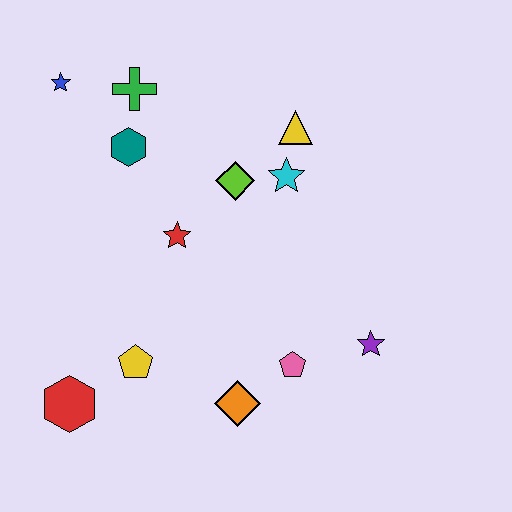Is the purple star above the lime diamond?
No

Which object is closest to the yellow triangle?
The cyan star is closest to the yellow triangle.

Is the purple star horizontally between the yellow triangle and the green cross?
No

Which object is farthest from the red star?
The purple star is farthest from the red star.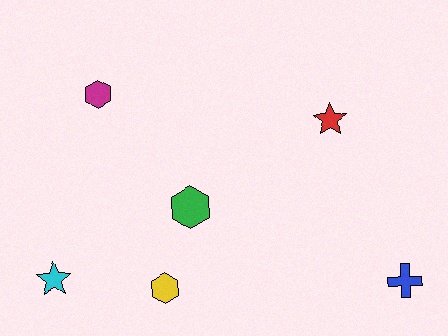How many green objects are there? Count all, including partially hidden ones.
There is 1 green object.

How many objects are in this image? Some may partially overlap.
There are 6 objects.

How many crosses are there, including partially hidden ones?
There is 1 cross.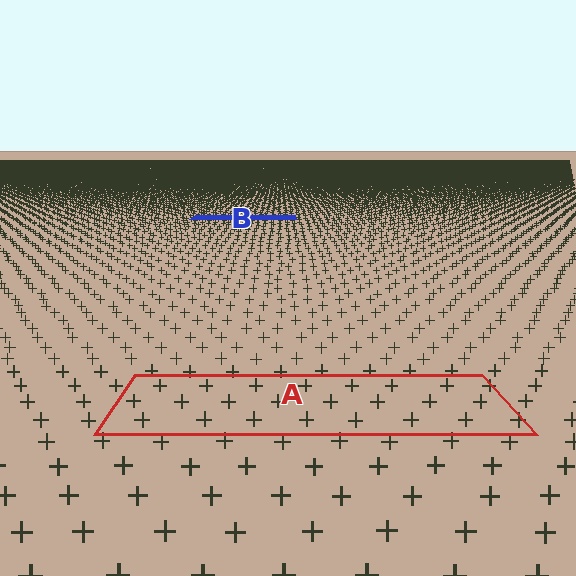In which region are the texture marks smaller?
The texture marks are smaller in region B, because it is farther away.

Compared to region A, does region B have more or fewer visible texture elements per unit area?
Region B has more texture elements per unit area — they are packed more densely because it is farther away.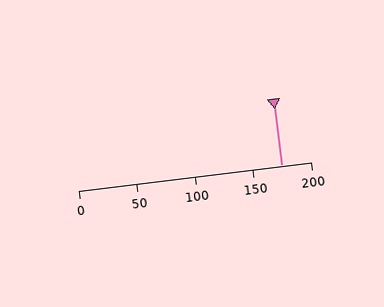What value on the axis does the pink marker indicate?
The marker indicates approximately 175.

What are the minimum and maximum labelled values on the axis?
The axis runs from 0 to 200.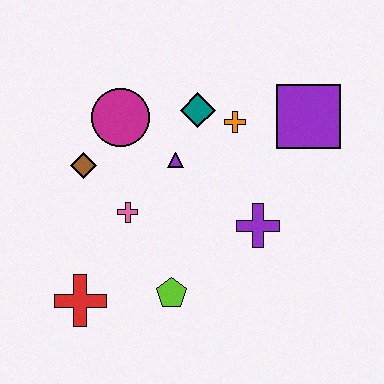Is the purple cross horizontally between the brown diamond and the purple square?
Yes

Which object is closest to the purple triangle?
The teal diamond is closest to the purple triangle.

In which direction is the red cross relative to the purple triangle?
The red cross is below the purple triangle.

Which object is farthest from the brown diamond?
The purple square is farthest from the brown diamond.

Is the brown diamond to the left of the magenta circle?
Yes